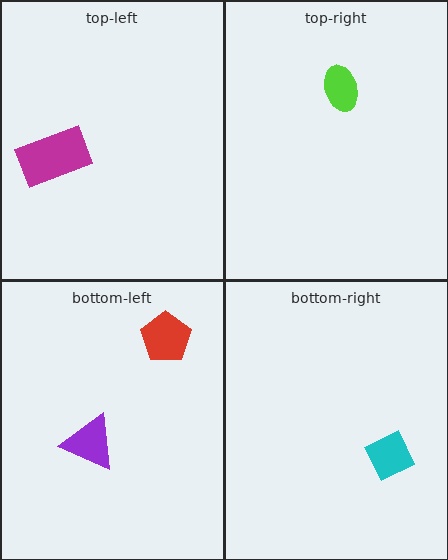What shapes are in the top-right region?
The lime ellipse.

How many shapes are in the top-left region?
1.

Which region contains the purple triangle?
The bottom-left region.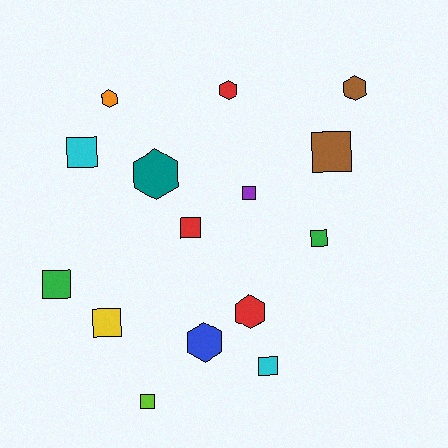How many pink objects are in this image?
There are no pink objects.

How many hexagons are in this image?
There are 6 hexagons.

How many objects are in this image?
There are 15 objects.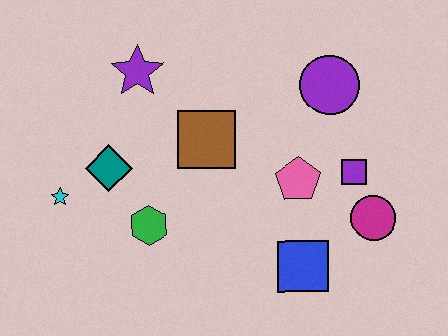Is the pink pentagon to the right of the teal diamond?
Yes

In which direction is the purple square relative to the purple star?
The purple square is to the right of the purple star.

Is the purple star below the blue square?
No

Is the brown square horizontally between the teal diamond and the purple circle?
Yes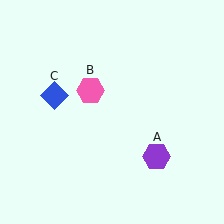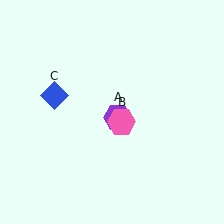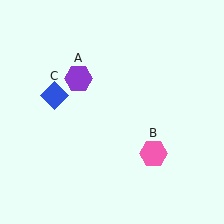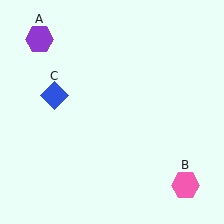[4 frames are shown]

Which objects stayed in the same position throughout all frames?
Blue diamond (object C) remained stationary.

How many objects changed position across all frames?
2 objects changed position: purple hexagon (object A), pink hexagon (object B).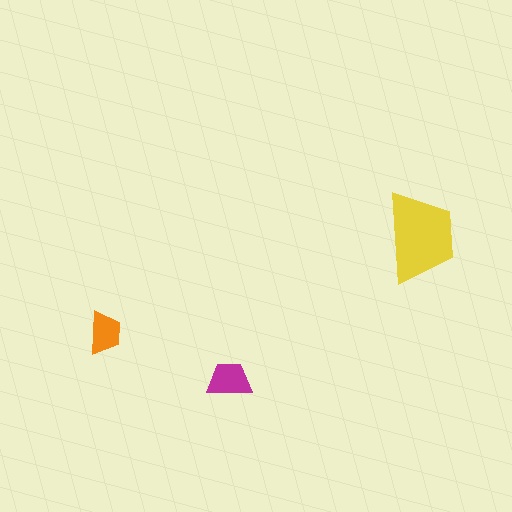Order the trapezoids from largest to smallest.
the yellow one, the magenta one, the orange one.